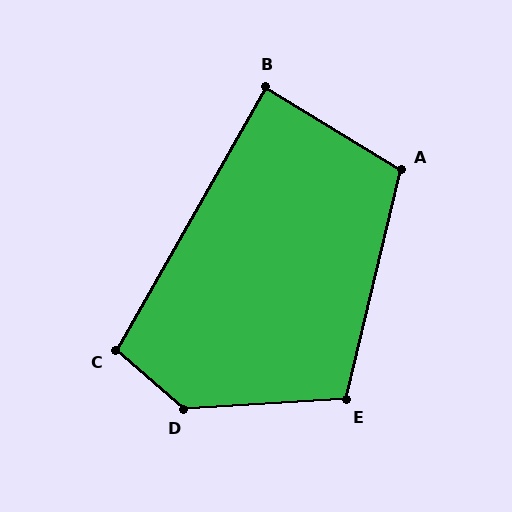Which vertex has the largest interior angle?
D, at approximately 136 degrees.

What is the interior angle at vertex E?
Approximately 107 degrees (obtuse).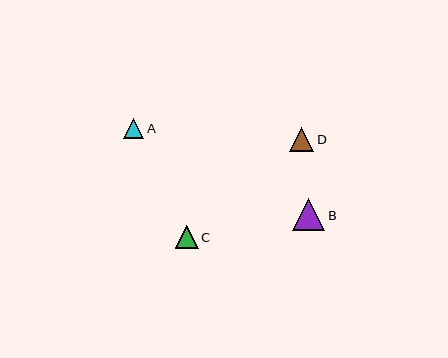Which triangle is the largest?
Triangle B is the largest with a size of approximately 32 pixels.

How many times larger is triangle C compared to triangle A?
Triangle C is approximately 1.1 times the size of triangle A.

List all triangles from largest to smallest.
From largest to smallest: B, D, C, A.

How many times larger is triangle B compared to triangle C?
Triangle B is approximately 1.4 times the size of triangle C.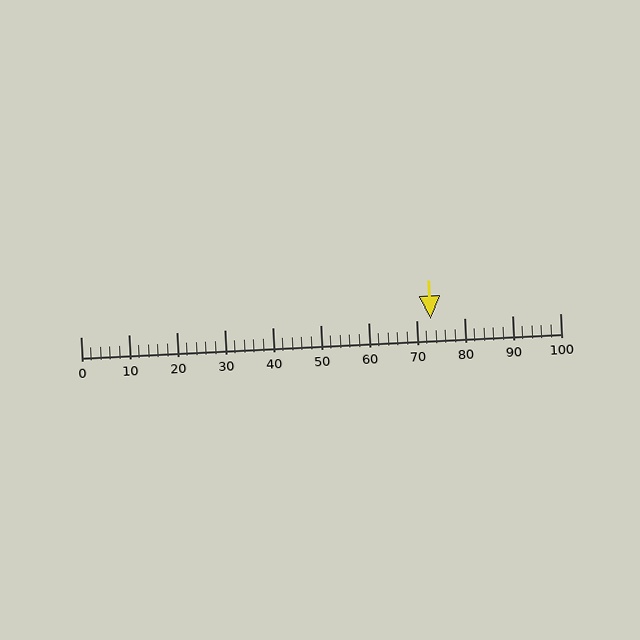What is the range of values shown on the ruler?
The ruler shows values from 0 to 100.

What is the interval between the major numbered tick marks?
The major tick marks are spaced 10 units apart.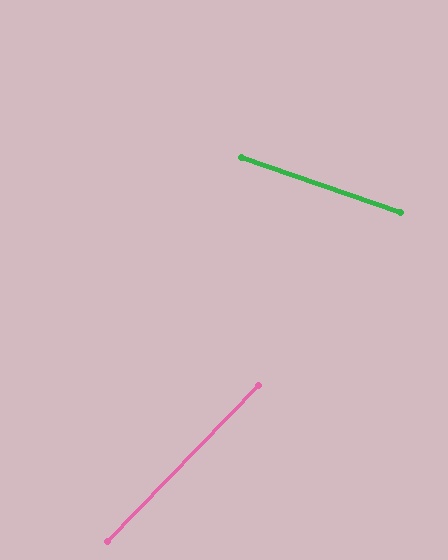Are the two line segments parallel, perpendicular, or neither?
Neither parallel nor perpendicular — they differ by about 65°.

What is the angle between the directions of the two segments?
Approximately 65 degrees.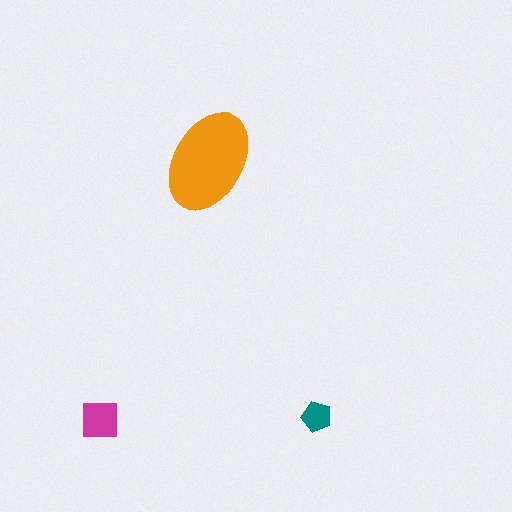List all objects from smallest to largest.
The teal pentagon, the magenta square, the orange ellipse.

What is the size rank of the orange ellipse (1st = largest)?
1st.